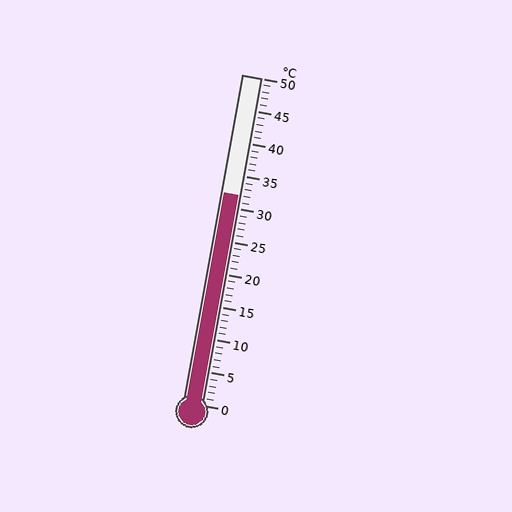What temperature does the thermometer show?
The thermometer shows approximately 32°C.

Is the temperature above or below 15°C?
The temperature is above 15°C.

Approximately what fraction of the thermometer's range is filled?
The thermometer is filled to approximately 65% of its range.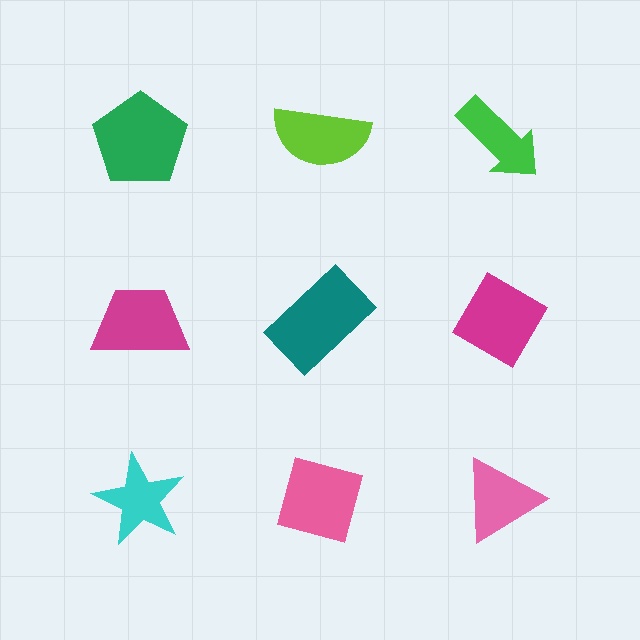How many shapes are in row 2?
3 shapes.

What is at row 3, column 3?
A pink triangle.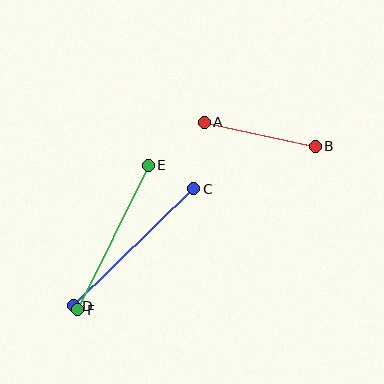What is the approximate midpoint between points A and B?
The midpoint is at approximately (260, 134) pixels.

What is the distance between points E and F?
The distance is approximately 161 pixels.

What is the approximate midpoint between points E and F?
The midpoint is at approximately (113, 238) pixels.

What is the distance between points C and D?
The distance is approximately 168 pixels.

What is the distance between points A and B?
The distance is approximately 114 pixels.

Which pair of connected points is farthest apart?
Points C and D are farthest apart.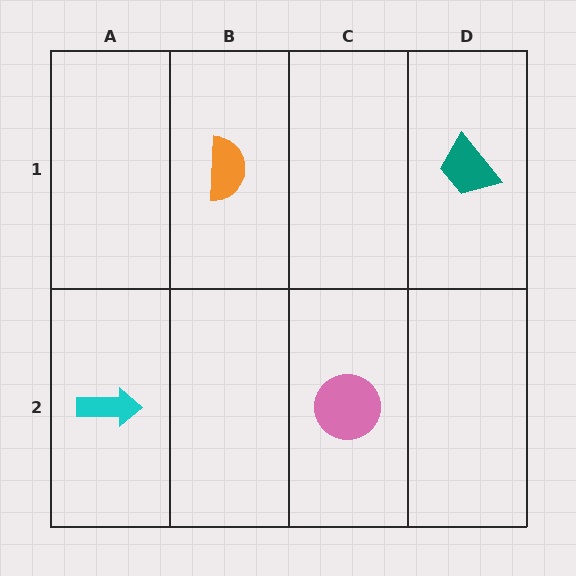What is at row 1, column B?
An orange semicircle.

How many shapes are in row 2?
2 shapes.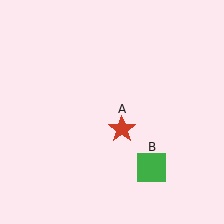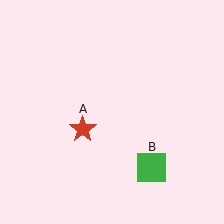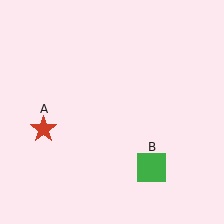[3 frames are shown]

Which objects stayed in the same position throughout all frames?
Green square (object B) remained stationary.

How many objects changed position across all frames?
1 object changed position: red star (object A).